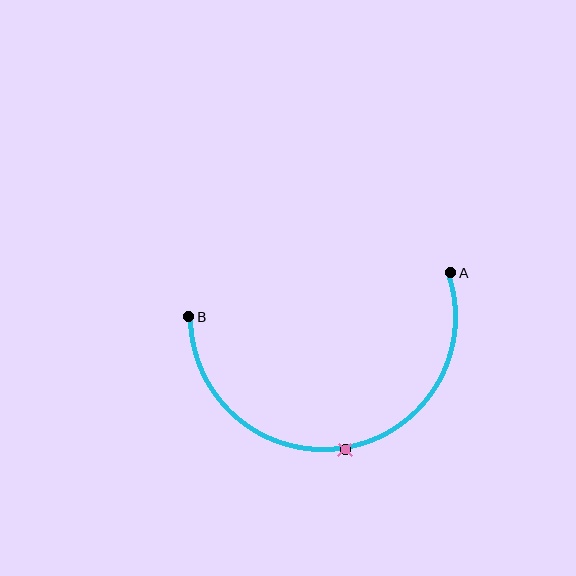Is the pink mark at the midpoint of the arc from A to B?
Yes. The pink mark lies on the arc at equal arc-length from both A and B — it is the arc midpoint.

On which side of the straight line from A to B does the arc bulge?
The arc bulges below the straight line connecting A and B.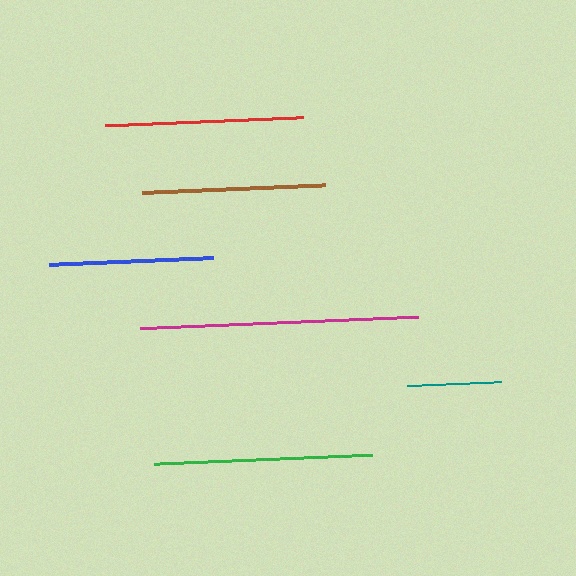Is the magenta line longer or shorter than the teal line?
The magenta line is longer than the teal line.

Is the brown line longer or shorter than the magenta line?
The magenta line is longer than the brown line.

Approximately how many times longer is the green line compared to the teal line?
The green line is approximately 2.3 times the length of the teal line.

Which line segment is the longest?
The magenta line is the longest at approximately 279 pixels.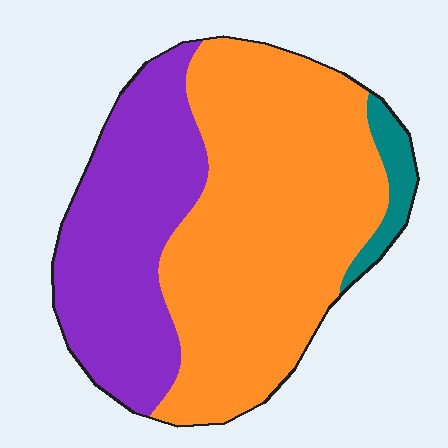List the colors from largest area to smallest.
From largest to smallest: orange, purple, teal.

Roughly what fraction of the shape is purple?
Purple covers 35% of the shape.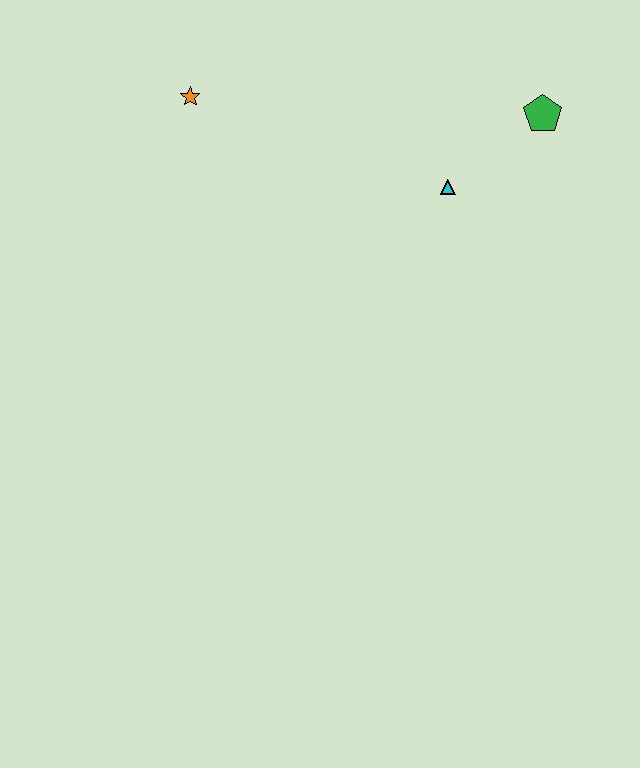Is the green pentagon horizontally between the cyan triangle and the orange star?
No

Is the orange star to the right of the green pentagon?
No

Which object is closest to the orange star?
The cyan triangle is closest to the orange star.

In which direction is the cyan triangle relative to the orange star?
The cyan triangle is to the right of the orange star.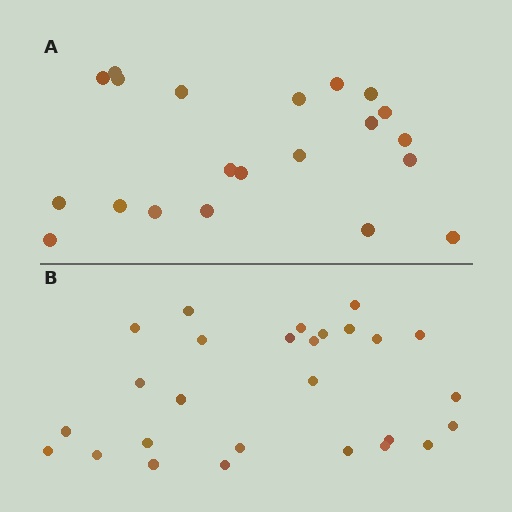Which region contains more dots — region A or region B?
Region B (the bottom region) has more dots.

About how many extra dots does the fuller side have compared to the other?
Region B has about 6 more dots than region A.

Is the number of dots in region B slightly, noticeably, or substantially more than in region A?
Region B has noticeably more, but not dramatically so. The ratio is roughly 1.3 to 1.